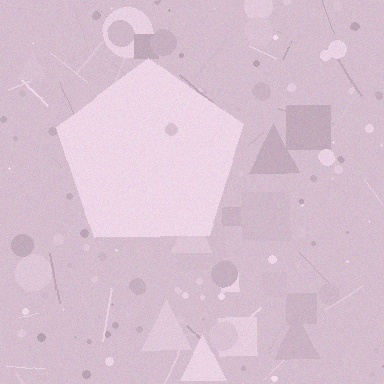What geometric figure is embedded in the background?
A pentagon is embedded in the background.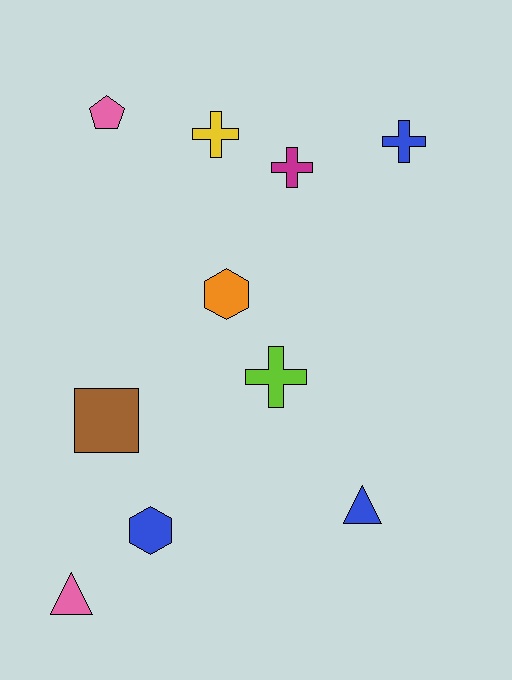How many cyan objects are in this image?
There are no cyan objects.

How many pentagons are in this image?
There is 1 pentagon.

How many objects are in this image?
There are 10 objects.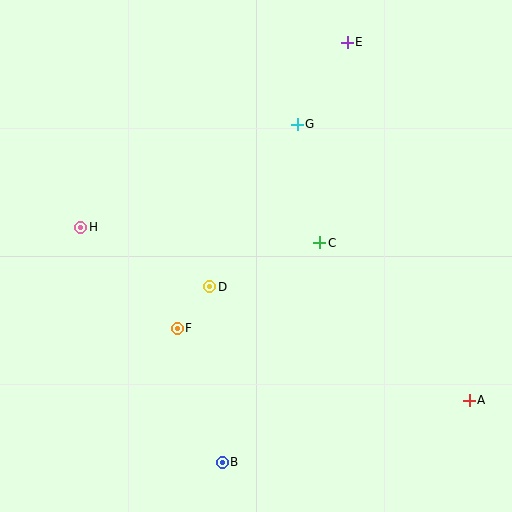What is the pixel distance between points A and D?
The distance between A and D is 283 pixels.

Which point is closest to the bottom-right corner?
Point A is closest to the bottom-right corner.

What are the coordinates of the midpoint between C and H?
The midpoint between C and H is at (200, 235).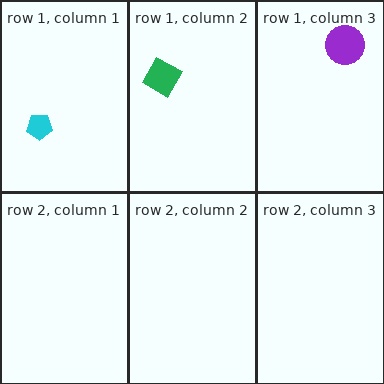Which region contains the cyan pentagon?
The row 1, column 1 region.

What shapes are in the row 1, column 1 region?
The cyan pentagon.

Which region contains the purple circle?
The row 1, column 3 region.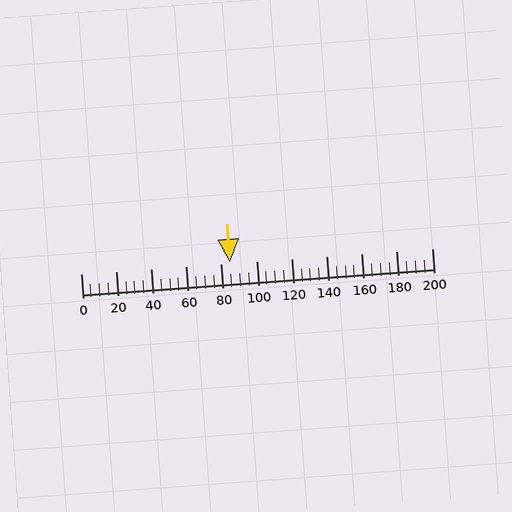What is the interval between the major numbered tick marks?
The major tick marks are spaced 20 units apart.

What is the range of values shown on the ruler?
The ruler shows values from 0 to 200.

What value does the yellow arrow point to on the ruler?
The yellow arrow points to approximately 85.